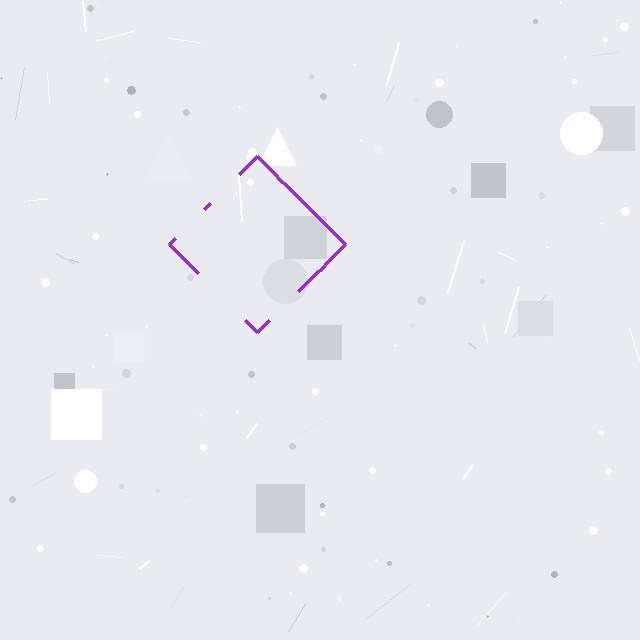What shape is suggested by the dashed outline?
The dashed outline suggests a diamond.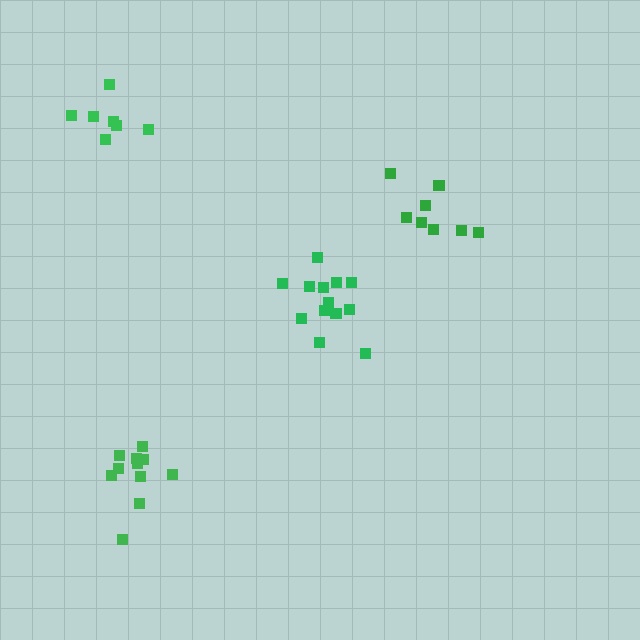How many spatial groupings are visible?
There are 4 spatial groupings.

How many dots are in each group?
Group 1: 7 dots, Group 2: 13 dots, Group 3: 11 dots, Group 4: 8 dots (39 total).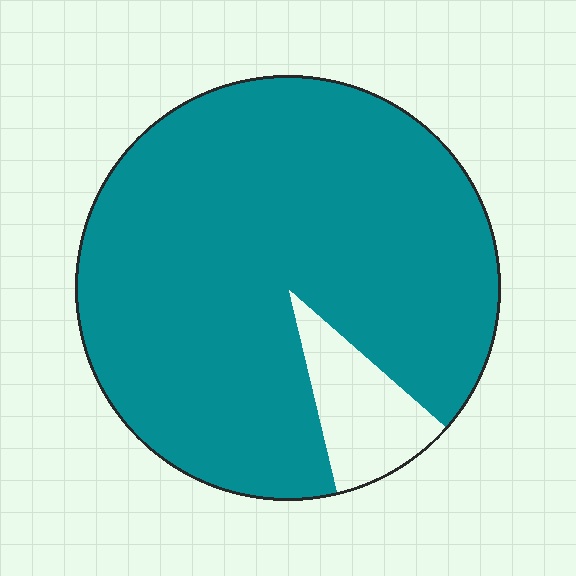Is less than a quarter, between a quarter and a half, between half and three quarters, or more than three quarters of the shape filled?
More than three quarters.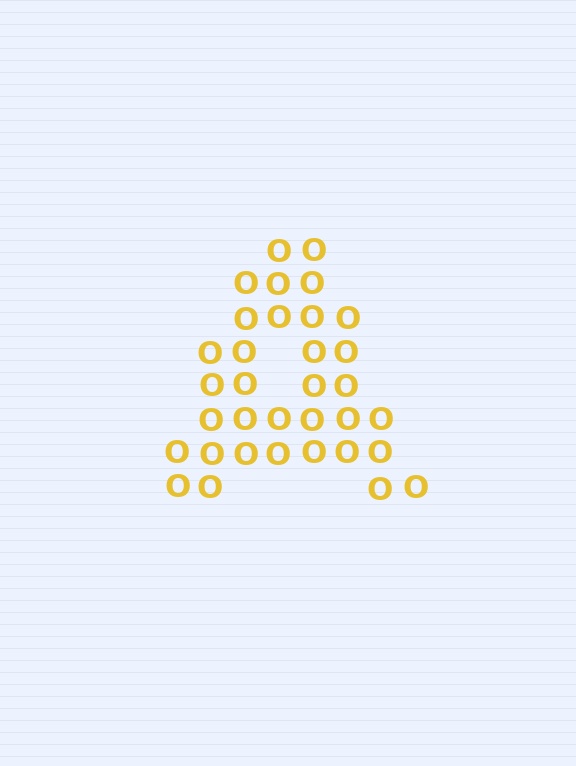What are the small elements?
The small elements are letter O's.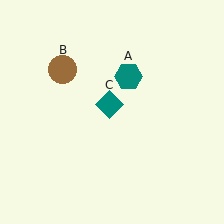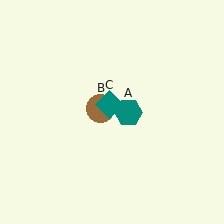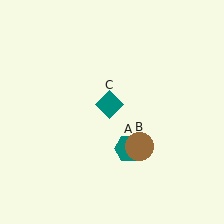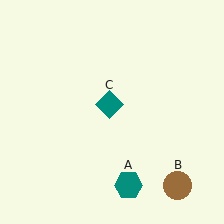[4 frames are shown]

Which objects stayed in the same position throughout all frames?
Teal diamond (object C) remained stationary.